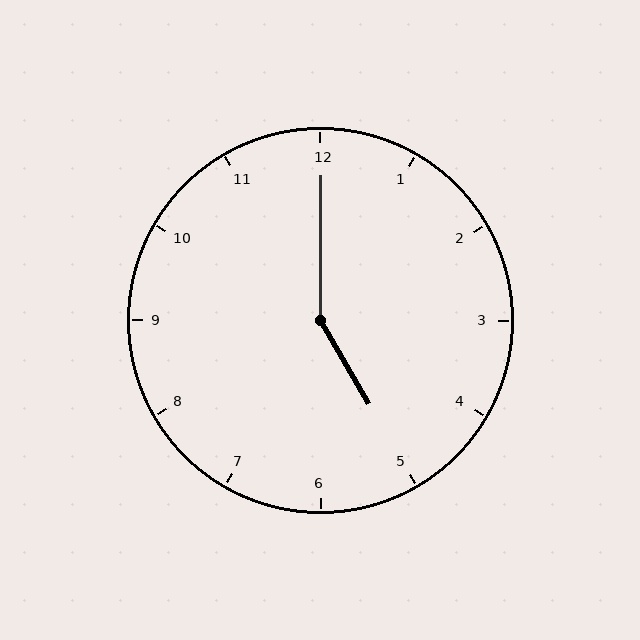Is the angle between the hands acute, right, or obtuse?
It is obtuse.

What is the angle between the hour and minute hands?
Approximately 150 degrees.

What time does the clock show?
5:00.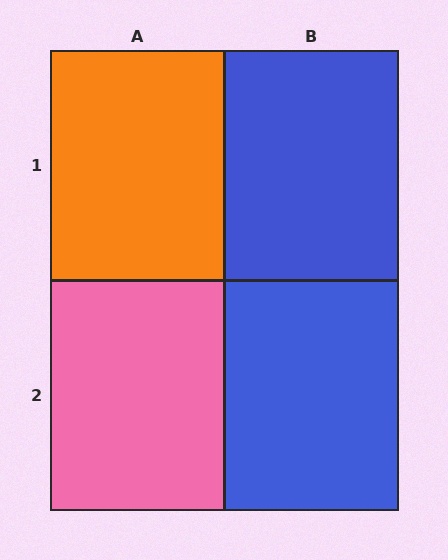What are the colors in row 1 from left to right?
Orange, blue.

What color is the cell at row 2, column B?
Blue.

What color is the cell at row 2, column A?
Pink.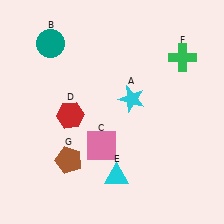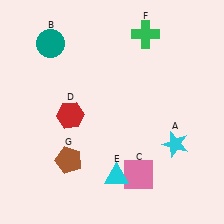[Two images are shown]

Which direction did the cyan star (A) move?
The cyan star (A) moved down.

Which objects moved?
The objects that moved are: the cyan star (A), the pink square (C), the green cross (F).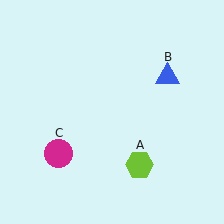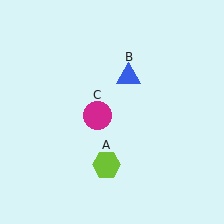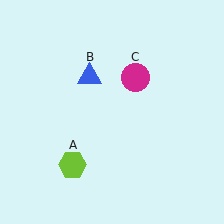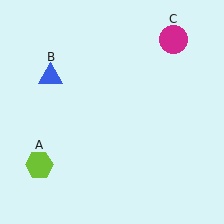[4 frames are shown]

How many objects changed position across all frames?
3 objects changed position: lime hexagon (object A), blue triangle (object B), magenta circle (object C).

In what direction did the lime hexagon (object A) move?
The lime hexagon (object A) moved left.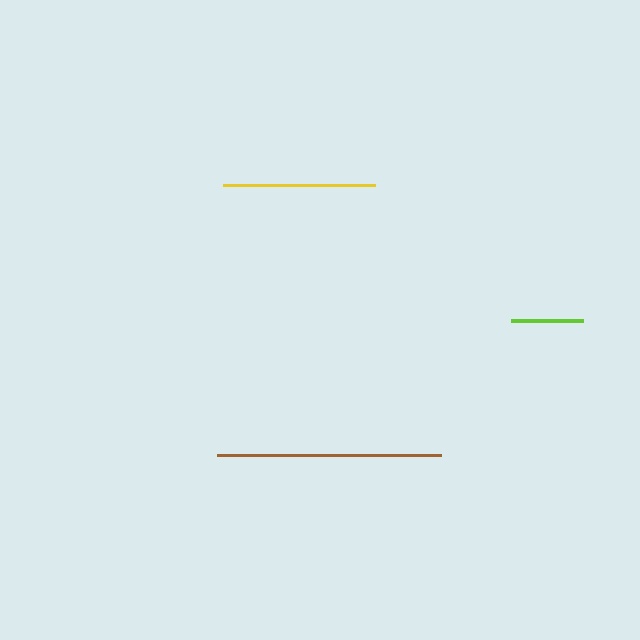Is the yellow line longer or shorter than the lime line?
The yellow line is longer than the lime line.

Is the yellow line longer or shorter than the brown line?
The brown line is longer than the yellow line.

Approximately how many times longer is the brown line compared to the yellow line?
The brown line is approximately 1.5 times the length of the yellow line.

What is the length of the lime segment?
The lime segment is approximately 72 pixels long.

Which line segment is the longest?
The brown line is the longest at approximately 224 pixels.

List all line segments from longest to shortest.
From longest to shortest: brown, yellow, lime.